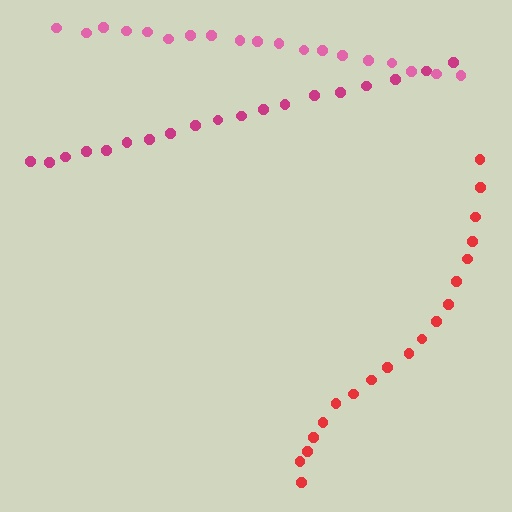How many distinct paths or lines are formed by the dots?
There are 3 distinct paths.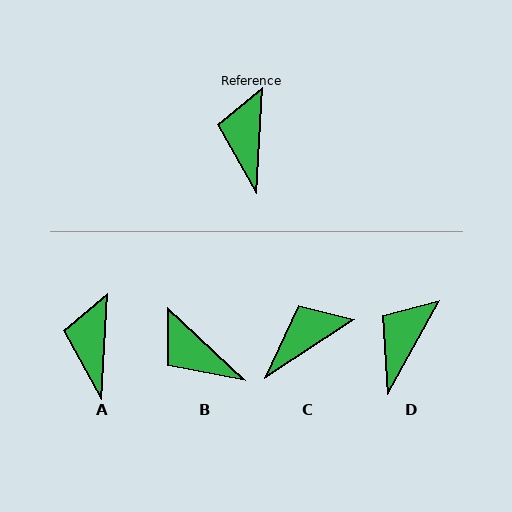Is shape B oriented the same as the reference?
No, it is off by about 50 degrees.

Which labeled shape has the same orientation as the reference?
A.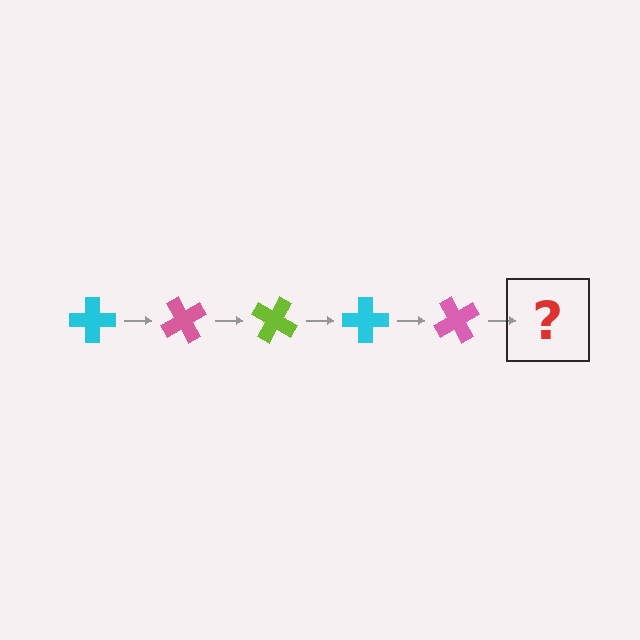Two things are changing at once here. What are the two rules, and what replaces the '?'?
The two rules are that it rotates 60 degrees each step and the color cycles through cyan, pink, and lime. The '?' should be a lime cross, rotated 300 degrees from the start.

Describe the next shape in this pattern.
It should be a lime cross, rotated 300 degrees from the start.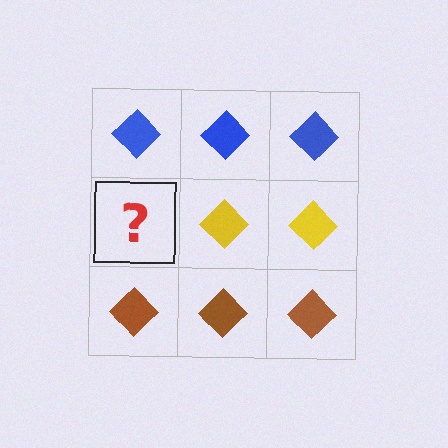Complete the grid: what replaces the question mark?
The question mark should be replaced with a yellow diamond.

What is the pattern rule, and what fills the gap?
The rule is that each row has a consistent color. The gap should be filled with a yellow diamond.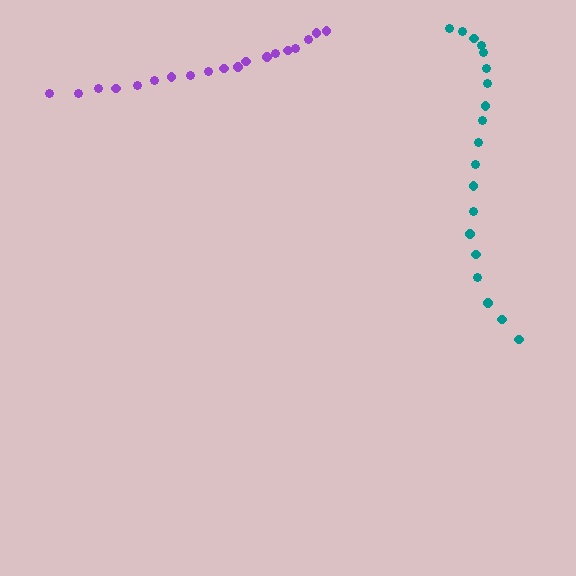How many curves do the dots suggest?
There are 2 distinct paths.